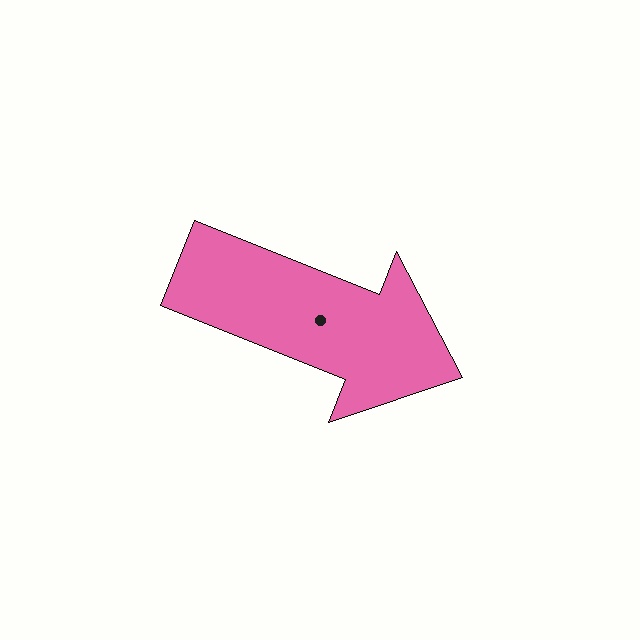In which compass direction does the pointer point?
East.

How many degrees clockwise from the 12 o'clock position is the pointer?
Approximately 112 degrees.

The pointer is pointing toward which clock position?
Roughly 4 o'clock.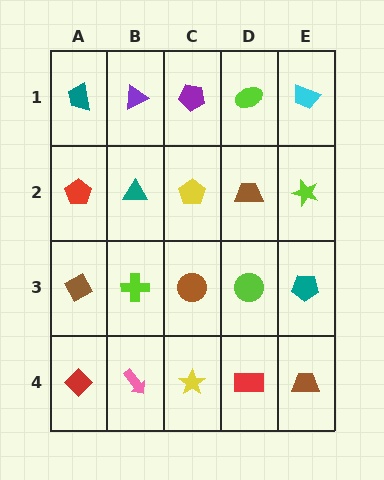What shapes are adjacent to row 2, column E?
A cyan trapezoid (row 1, column E), a teal pentagon (row 3, column E), a brown trapezoid (row 2, column D).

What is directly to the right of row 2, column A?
A teal triangle.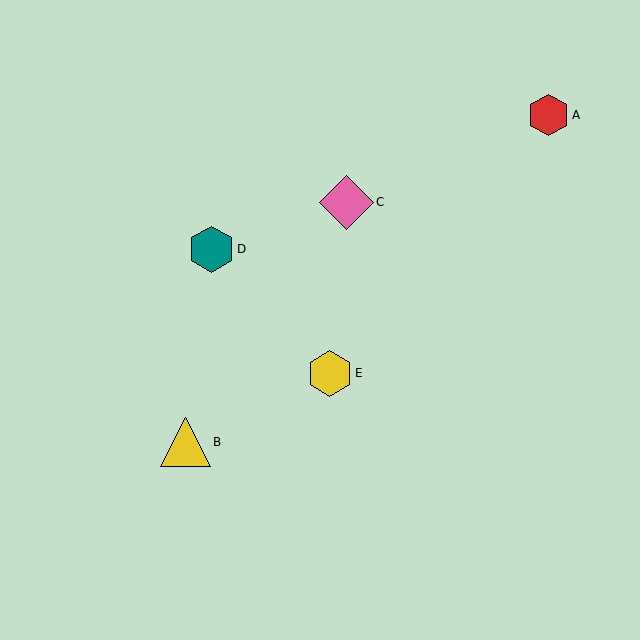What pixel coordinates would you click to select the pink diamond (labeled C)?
Click at (346, 202) to select the pink diamond C.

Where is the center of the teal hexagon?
The center of the teal hexagon is at (211, 249).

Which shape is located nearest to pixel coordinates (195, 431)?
The yellow triangle (labeled B) at (186, 442) is nearest to that location.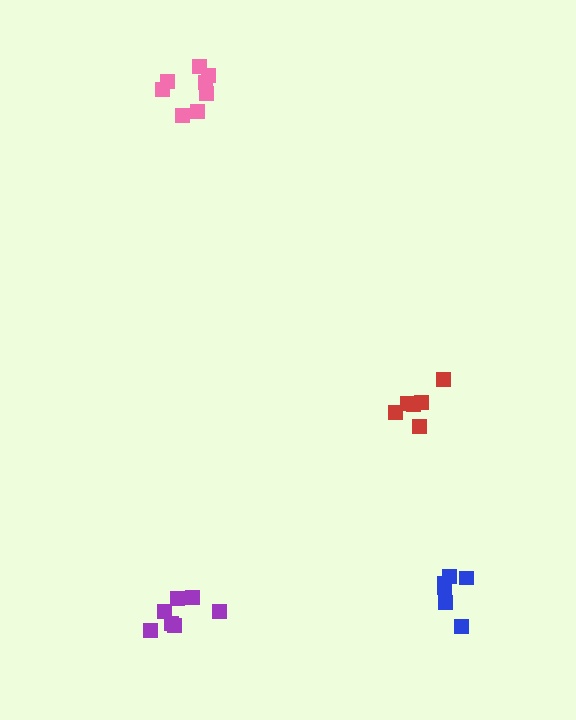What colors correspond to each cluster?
The clusters are colored: pink, blue, red, purple.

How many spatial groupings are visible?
There are 4 spatial groupings.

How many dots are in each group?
Group 1: 8 dots, Group 2: 6 dots, Group 3: 6 dots, Group 4: 7 dots (27 total).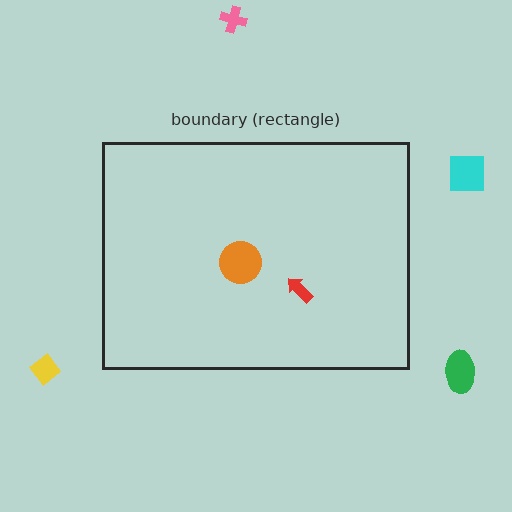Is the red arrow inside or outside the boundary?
Inside.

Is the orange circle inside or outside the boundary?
Inside.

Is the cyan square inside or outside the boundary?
Outside.